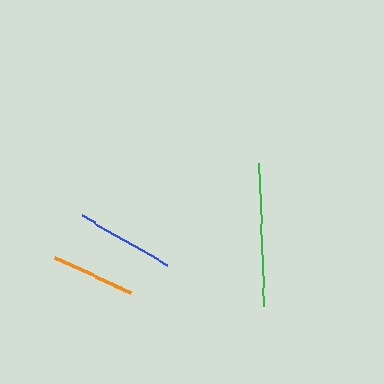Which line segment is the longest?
The green line is the longest at approximately 144 pixels.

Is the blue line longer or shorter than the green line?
The green line is longer than the blue line.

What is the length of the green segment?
The green segment is approximately 144 pixels long.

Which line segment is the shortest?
The orange line is the shortest at approximately 84 pixels.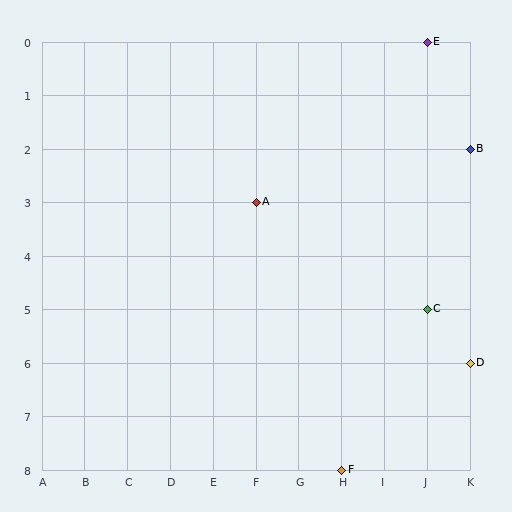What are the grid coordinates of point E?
Point E is at grid coordinates (J, 0).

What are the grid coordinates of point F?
Point F is at grid coordinates (H, 8).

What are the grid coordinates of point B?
Point B is at grid coordinates (K, 2).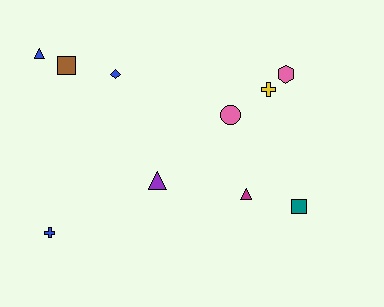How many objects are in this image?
There are 10 objects.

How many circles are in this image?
There is 1 circle.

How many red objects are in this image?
There are no red objects.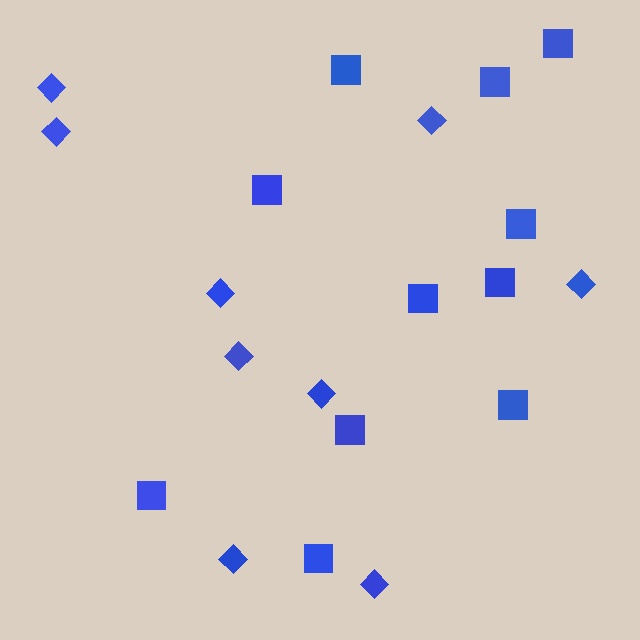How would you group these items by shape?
There are 2 groups: one group of squares (11) and one group of diamonds (9).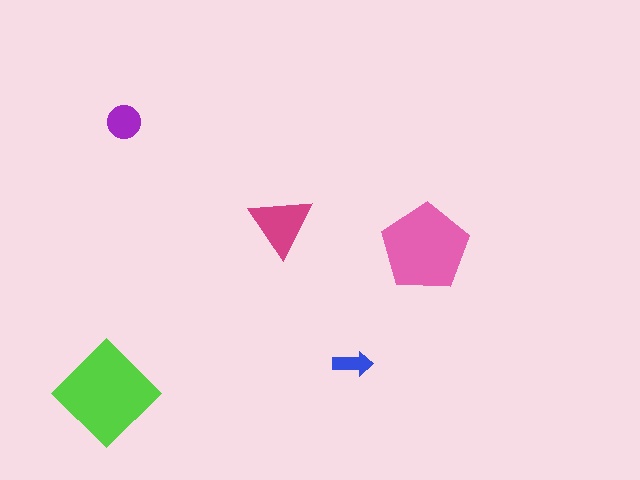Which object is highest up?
The purple circle is topmost.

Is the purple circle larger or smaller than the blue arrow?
Larger.